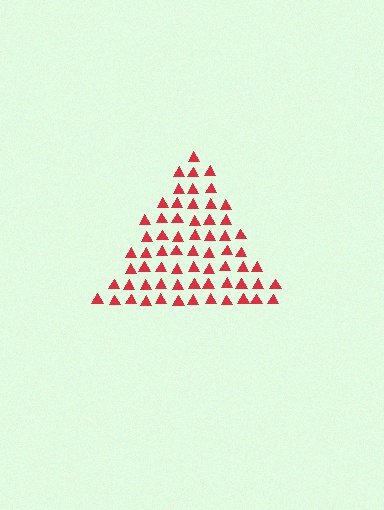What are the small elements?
The small elements are triangles.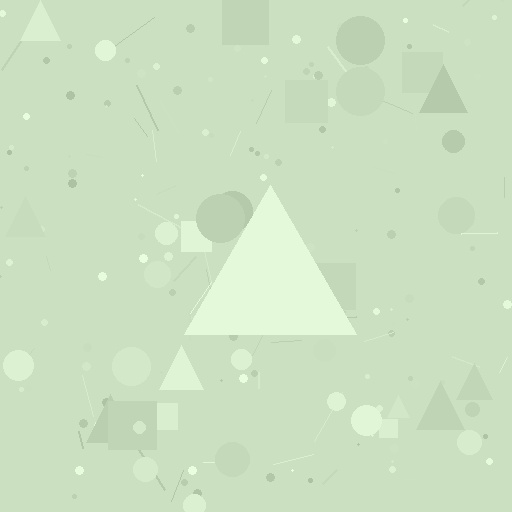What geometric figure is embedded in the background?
A triangle is embedded in the background.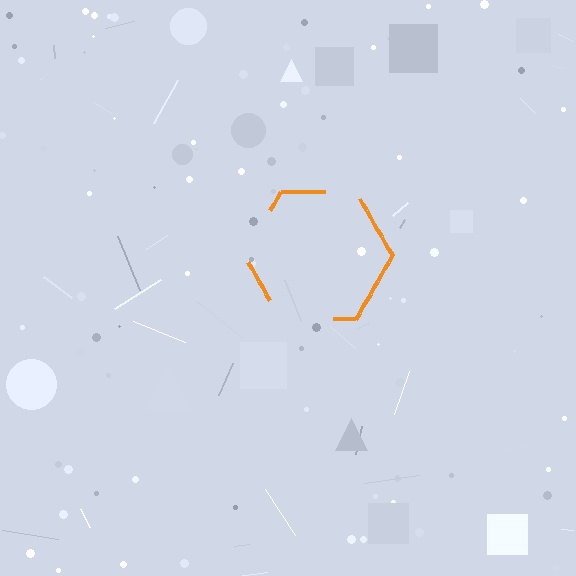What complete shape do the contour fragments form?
The contour fragments form a hexagon.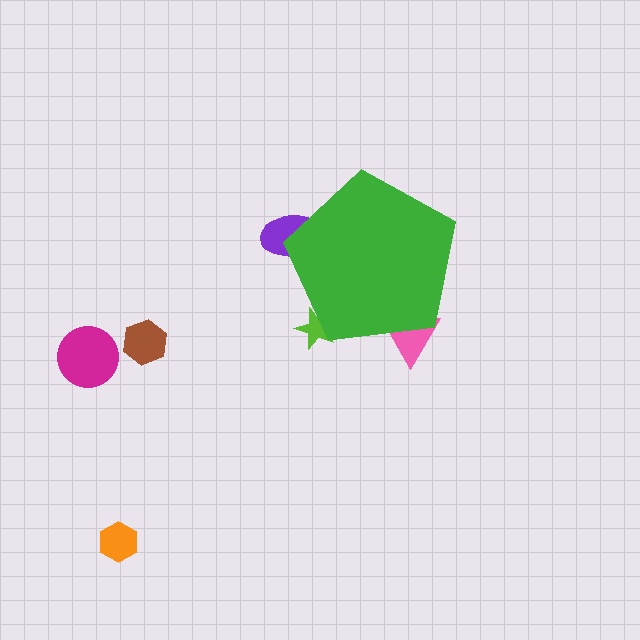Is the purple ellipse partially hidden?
Yes, the purple ellipse is partially hidden behind the green pentagon.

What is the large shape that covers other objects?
A green pentagon.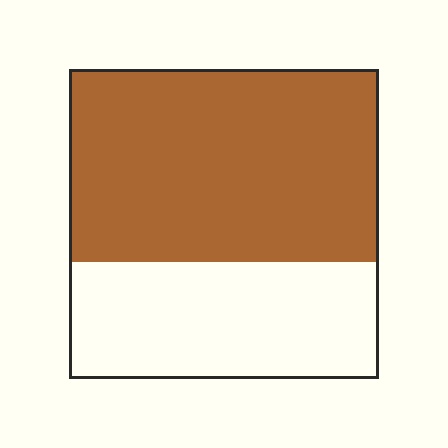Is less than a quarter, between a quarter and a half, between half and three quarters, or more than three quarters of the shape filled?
Between half and three quarters.